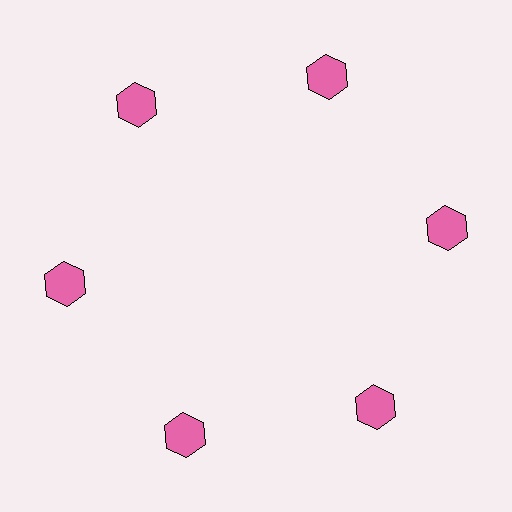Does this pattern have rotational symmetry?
Yes, this pattern has 6-fold rotational symmetry. It looks the same after rotating 60 degrees around the center.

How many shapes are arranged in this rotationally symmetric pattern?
There are 6 shapes, arranged in 6 groups of 1.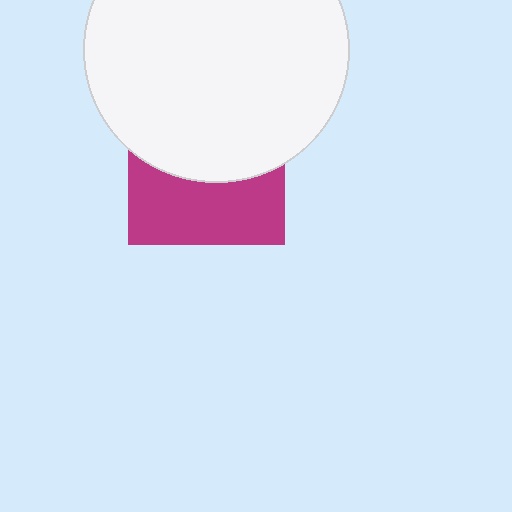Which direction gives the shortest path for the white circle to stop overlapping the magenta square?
Moving up gives the shortest separation.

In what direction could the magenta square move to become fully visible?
The magenta square could move down. That would shift it out from behind the white circle entirely.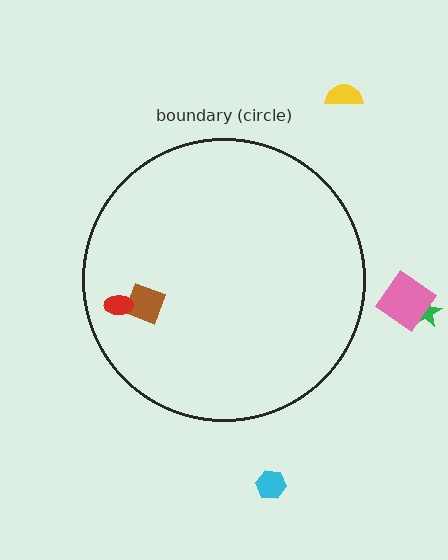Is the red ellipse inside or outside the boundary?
Inside.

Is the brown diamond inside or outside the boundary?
Inside.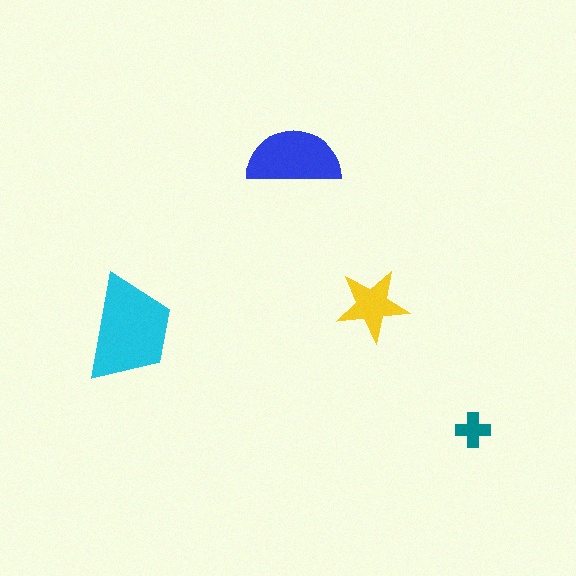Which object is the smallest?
The teal cross.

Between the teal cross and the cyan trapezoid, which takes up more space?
The cyan trapezoid.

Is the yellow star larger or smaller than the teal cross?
Larger.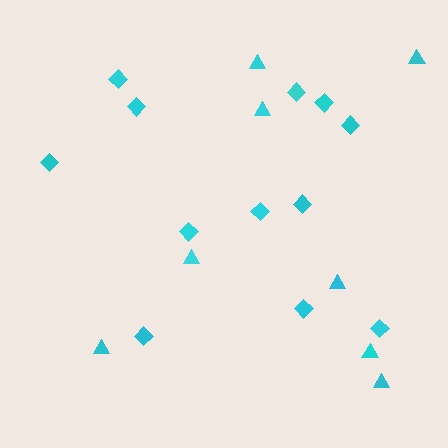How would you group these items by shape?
There are 2 groups: one group of triangles (8) and one group of diamonds (12).